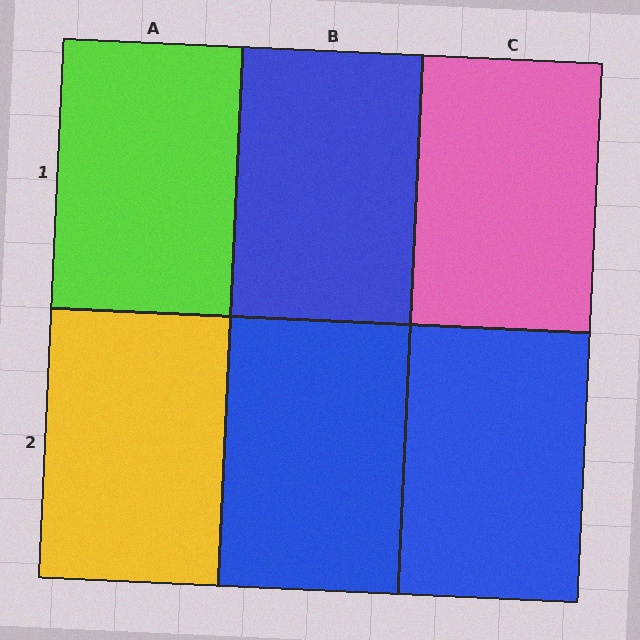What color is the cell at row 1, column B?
Blue.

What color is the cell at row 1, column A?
Lime.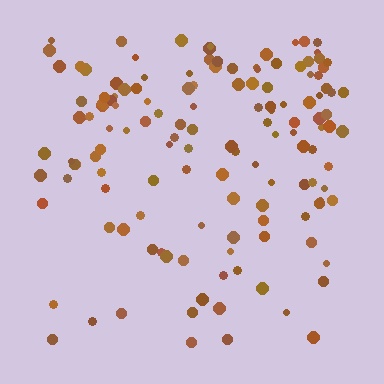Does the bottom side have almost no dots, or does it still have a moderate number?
Still a moderate number, just noticeably fewer than the top.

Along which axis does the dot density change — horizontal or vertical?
Vertical.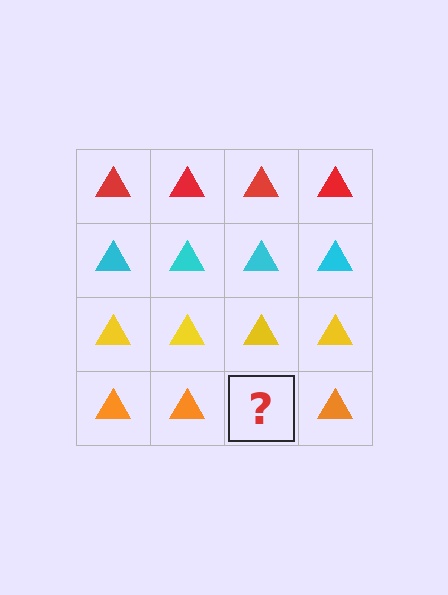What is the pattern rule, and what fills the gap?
The rule is that each row has a consistent color. The gap should be filled with an orange triangle.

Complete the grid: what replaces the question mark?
The question mark should be replaced with an orange triangle.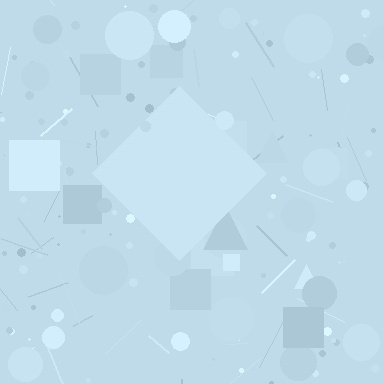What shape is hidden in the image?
A diamond is hidden in the image.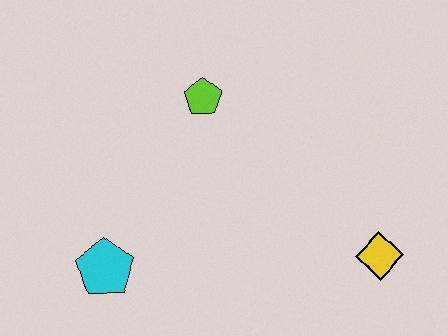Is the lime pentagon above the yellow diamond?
Yes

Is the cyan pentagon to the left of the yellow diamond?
Yes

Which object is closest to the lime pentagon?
The cyan pentagon is closest to the lime pentagon.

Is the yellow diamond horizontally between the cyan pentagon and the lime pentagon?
No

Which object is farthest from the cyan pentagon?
The yellow diamond is farthest from the cyan pentagon.